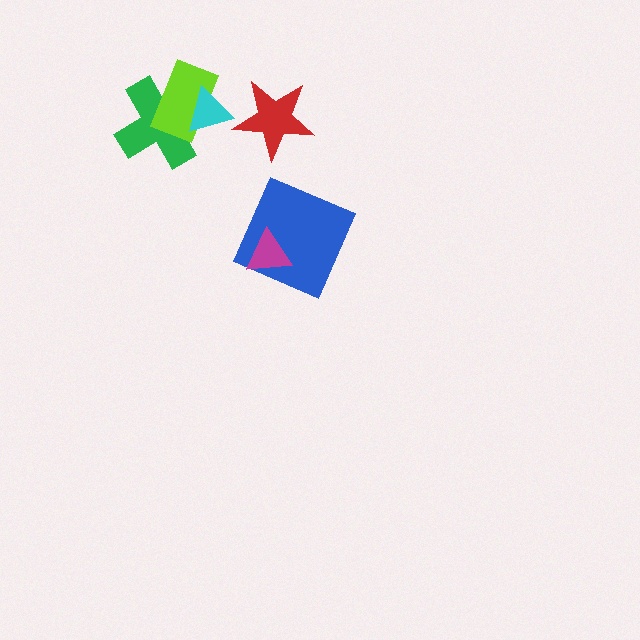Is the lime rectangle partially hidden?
Yes, it is partially covered by another shape.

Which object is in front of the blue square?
The magenta triangle is in front of the blue square.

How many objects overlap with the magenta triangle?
1 object overlaps with the magenta triangle.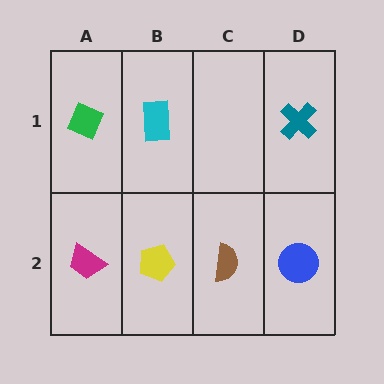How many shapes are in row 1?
3 shapes.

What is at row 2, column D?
A blue circle.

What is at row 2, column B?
A yellow pentagon.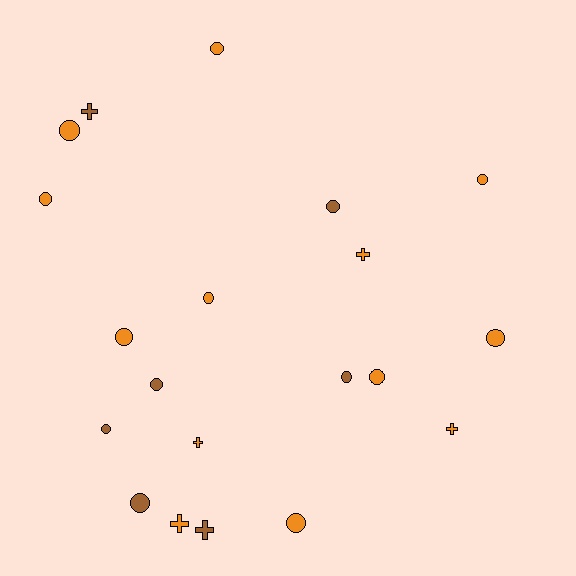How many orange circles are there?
There are 9 orange circles.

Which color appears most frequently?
Orange, with 13 objects.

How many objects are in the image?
There are 20 objects.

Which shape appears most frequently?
Circle, with 14 objects.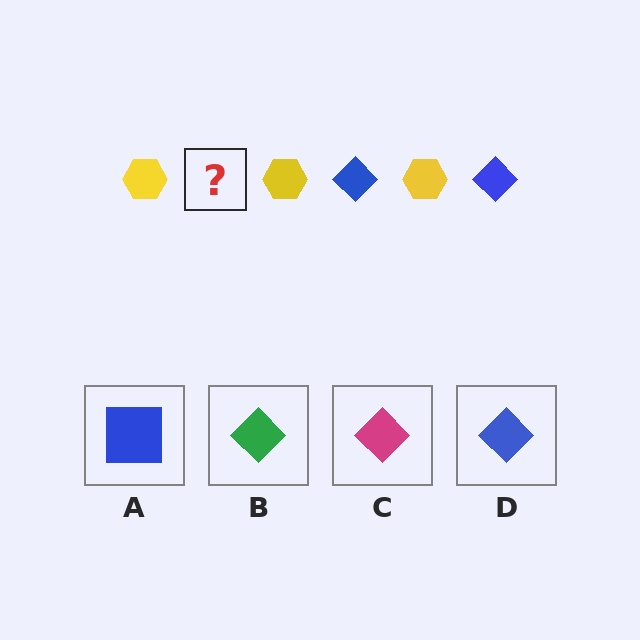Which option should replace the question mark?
Option D.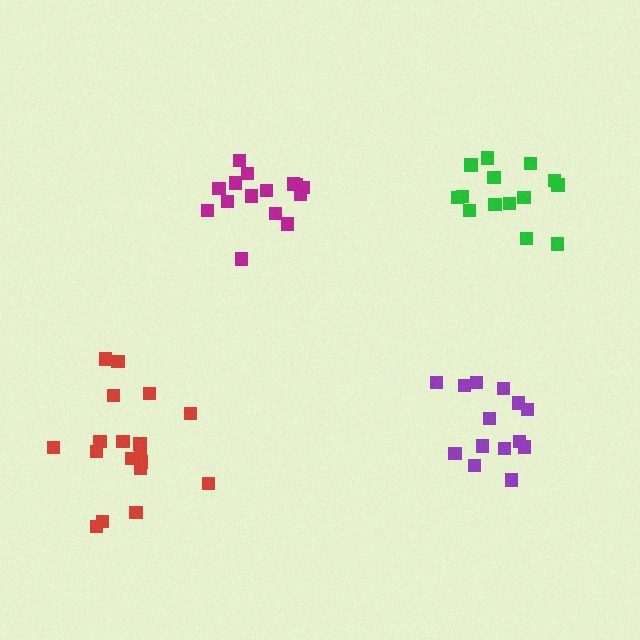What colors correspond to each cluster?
The clusters are colored: purple, green, magenta, red.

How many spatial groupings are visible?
There are 4 spatial groupings.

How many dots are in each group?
Group 1: 14 dots, Group 2: 14 dots, Group 3: 15 dots, Group 4: 18 dots (61 total).